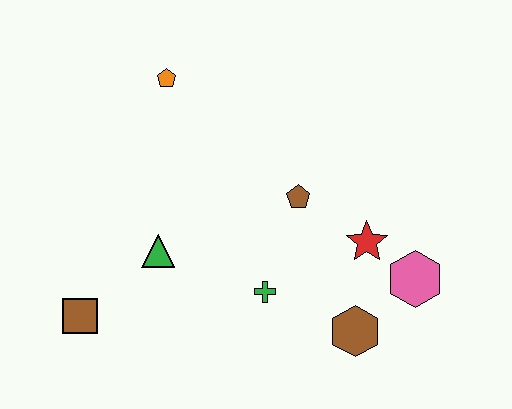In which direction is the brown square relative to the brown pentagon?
The brown square is to the left of the brown pentagon.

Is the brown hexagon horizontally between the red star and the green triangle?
Yes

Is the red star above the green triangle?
Yes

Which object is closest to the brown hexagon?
The pink hexagon is closest to the brown hexagon.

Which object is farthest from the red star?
The brown square is farthest from the red star.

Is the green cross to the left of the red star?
Yes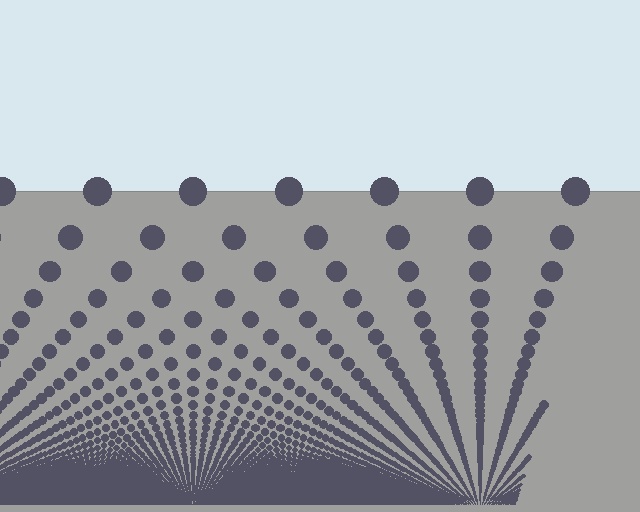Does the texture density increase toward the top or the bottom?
Density increases toward the bottom.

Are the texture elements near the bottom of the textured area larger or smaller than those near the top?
Smaller. The gradient is inverted — elements near the bottom are smaller and denser.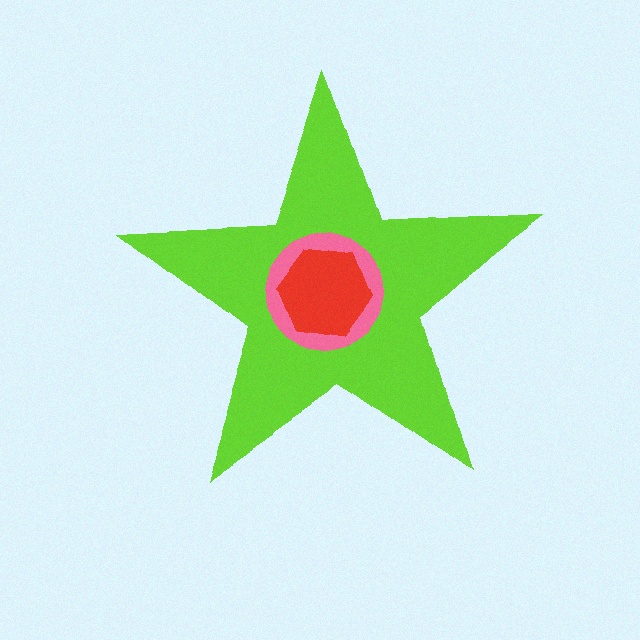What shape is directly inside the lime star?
The pink circle.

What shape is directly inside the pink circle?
The red hexagon.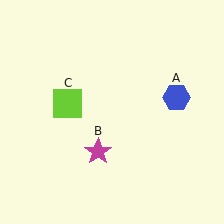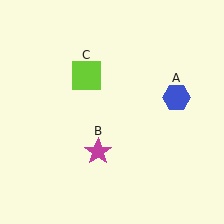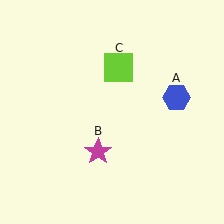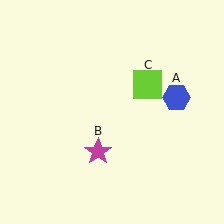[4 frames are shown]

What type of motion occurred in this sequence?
The lime square (object C) rotated clockwise around the center of the scene.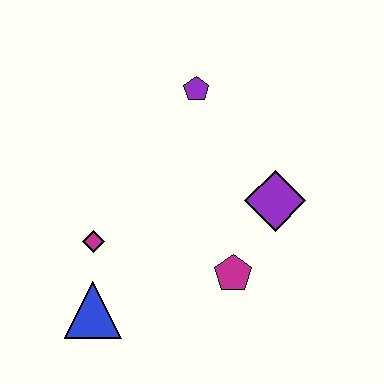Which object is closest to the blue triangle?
The magenta diamond is closest to the blue triangle.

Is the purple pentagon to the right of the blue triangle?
Yes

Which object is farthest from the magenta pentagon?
The purple pentagon is farthest from the magenta pentagon.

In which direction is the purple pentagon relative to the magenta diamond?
The purple pentagon is above the magenta diamond.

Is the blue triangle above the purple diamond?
No